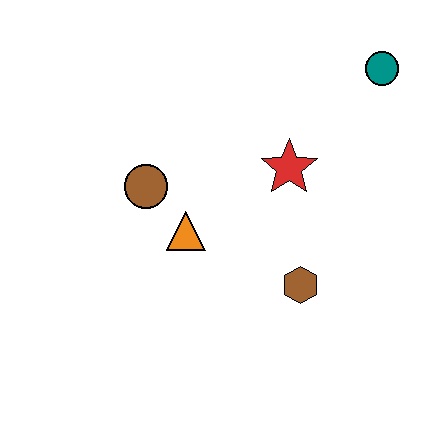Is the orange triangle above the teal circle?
No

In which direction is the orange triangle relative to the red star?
The orange triangle is to the left of the red star.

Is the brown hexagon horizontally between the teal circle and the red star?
Yes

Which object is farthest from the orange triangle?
The teal circle is farthest from the orange triangle.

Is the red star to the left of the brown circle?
No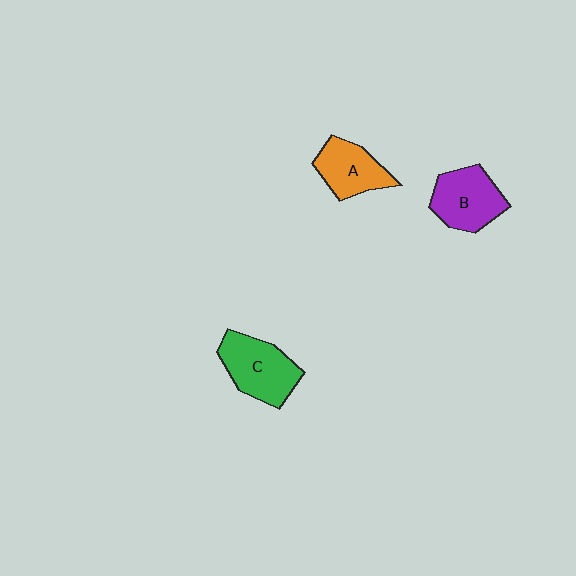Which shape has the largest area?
Shape C (green).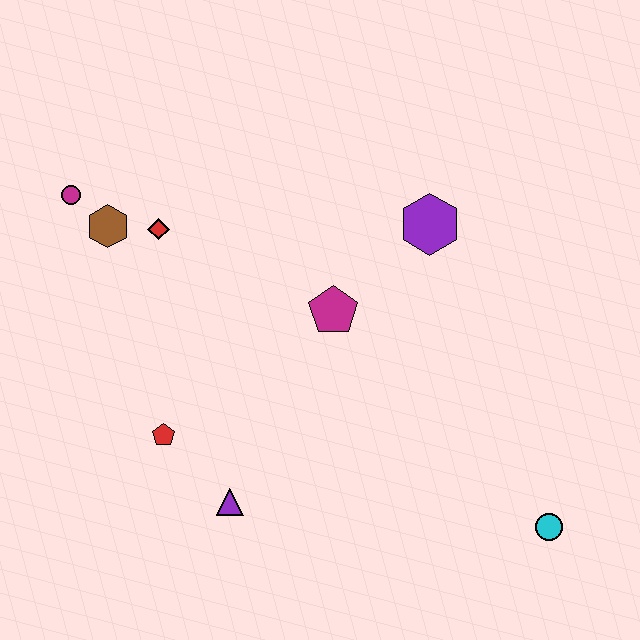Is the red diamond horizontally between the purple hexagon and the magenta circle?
Yes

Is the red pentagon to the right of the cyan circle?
No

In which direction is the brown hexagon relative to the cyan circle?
The brown hexagon is to the left of the cyan circle.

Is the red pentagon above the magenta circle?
No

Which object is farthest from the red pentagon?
The cyan circle is farthest from the red pentagon.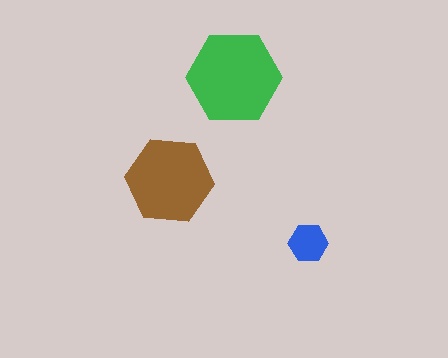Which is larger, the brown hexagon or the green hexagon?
The green one.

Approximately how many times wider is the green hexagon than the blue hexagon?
About 2.5 times wider.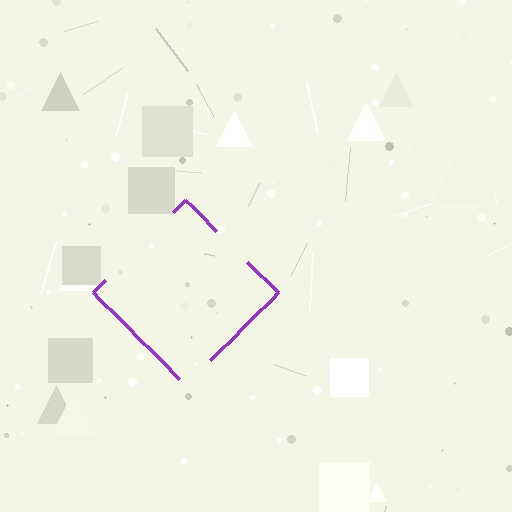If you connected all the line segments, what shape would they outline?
They would outline a diamond.